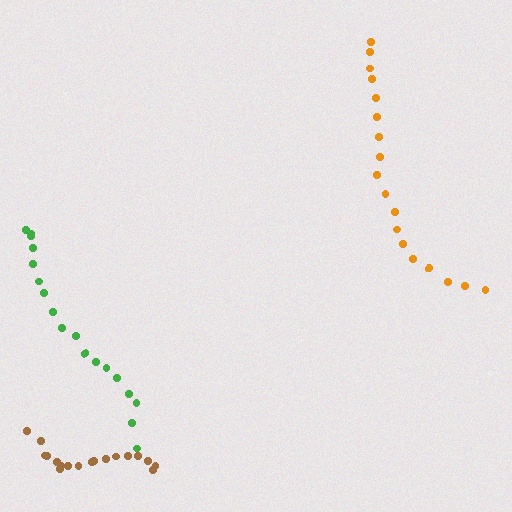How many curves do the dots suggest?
There are 3 distinct paths.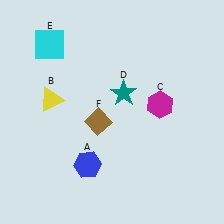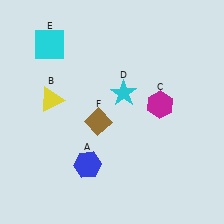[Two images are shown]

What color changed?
The star (D) changed from teal in Image 1 to cyan in Image 2.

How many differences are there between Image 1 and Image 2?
There is 1 difference between the two images.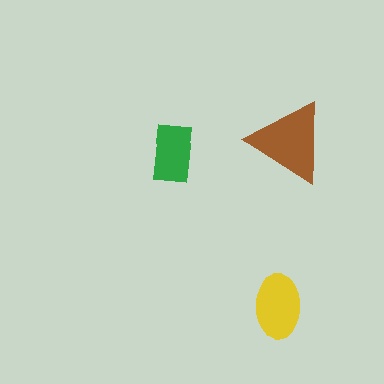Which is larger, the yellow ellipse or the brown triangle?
The brown triangle.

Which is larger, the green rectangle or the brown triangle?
The brown triangle.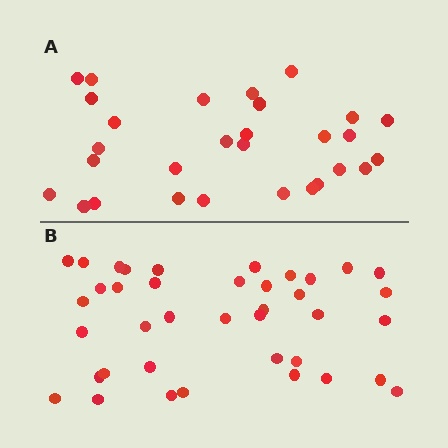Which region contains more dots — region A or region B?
Region B (the bottom region) has more dots.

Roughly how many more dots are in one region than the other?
Region B has roughly 10 or so more dots than region A.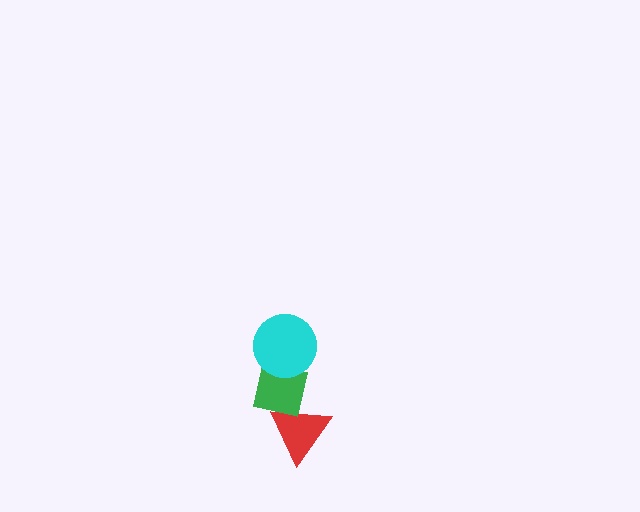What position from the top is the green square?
The green square is 2nd from the top.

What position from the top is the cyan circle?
The cyan circle is 1st from the top.